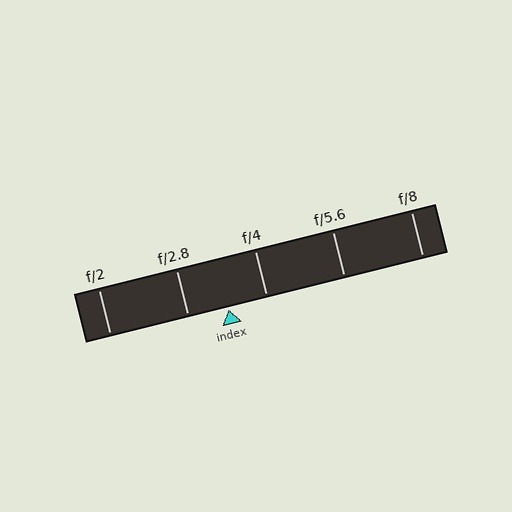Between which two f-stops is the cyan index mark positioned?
The index mark is between f/2.8 and f/4.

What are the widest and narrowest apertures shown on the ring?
The widest aperture shown is f/2 and the narrowest is f/8.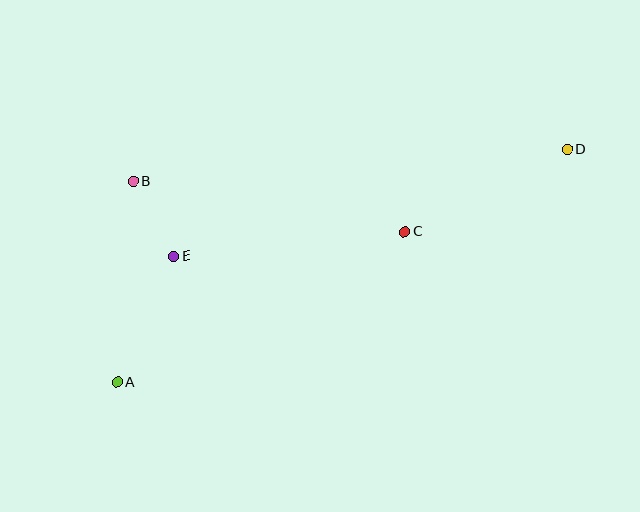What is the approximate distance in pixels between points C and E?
The distance between C and E is approximately 232 pixels.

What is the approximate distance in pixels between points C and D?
The distance between C and D is approximately 182 pixels.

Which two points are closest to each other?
Points B and E are closest to each other.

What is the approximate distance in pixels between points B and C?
The distance between B and C is approximately 277 pixels.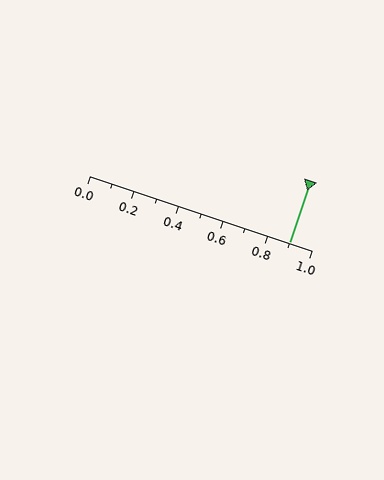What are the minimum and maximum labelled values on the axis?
The axis runs from 0.0 to 1.0.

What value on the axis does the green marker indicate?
The marker indicates approximately 0.9.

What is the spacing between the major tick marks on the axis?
The major ticks are spaced 0.2 apart.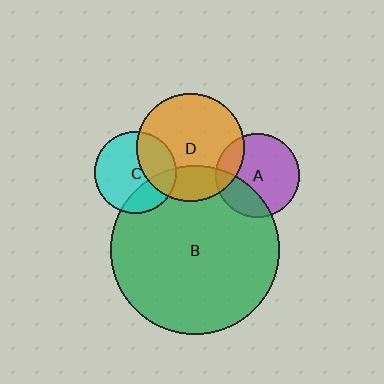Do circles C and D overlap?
Yes.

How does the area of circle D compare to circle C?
Approximately 1.7 times.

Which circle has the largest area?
Circle B (green).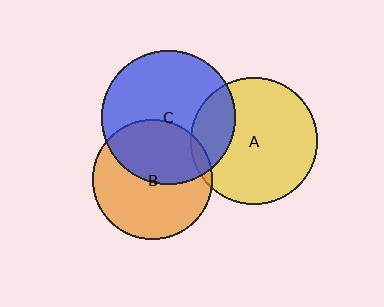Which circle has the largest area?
Circle C (blue).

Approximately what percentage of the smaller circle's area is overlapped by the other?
Approximately 5%.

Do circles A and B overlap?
Yes.